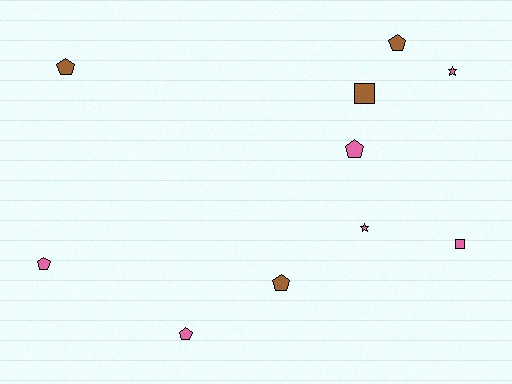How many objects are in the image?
There are 10 objects.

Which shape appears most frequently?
Pentagon, with 6 objects.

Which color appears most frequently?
Pink, with 6 objects.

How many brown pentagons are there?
There are 3 brown pentagons.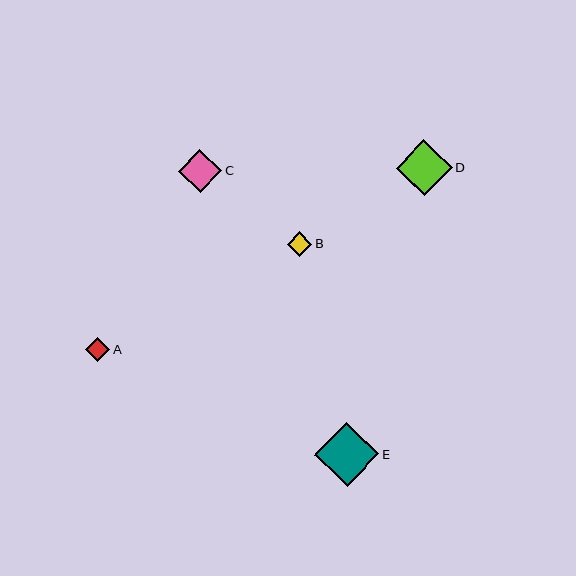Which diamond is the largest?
Diamond E is the largest with a size of approximately 65 pixels.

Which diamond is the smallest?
Diamond A is the smallest with a size of approximately 24 pixels.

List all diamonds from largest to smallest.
From largest to smallest: E, D, C, B, A.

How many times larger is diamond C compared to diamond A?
Diamond C is approximately 1.8 times the size of diamond A.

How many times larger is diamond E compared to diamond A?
Diamond E is approximately 2.7 times the size of diamond A.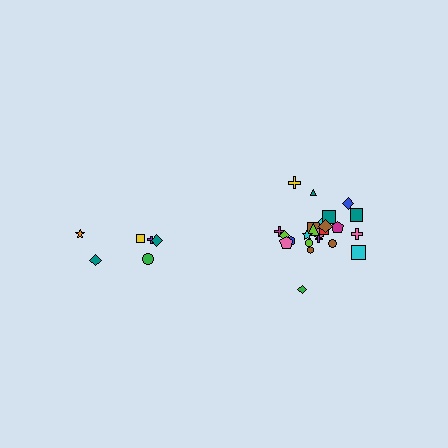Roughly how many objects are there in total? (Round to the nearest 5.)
Roughly 30 objects in total.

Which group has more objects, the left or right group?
The right group.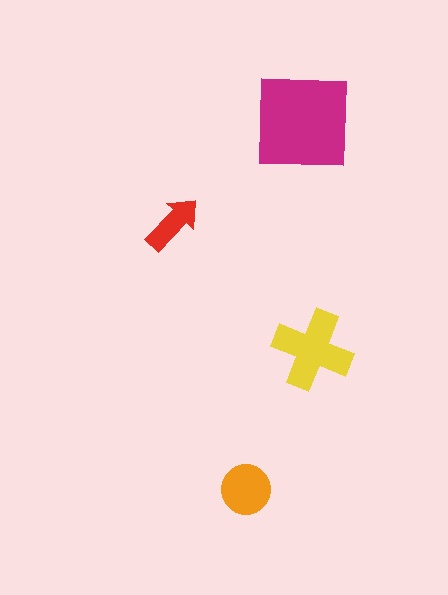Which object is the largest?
The magenta square.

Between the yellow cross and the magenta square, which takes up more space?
The magenta square.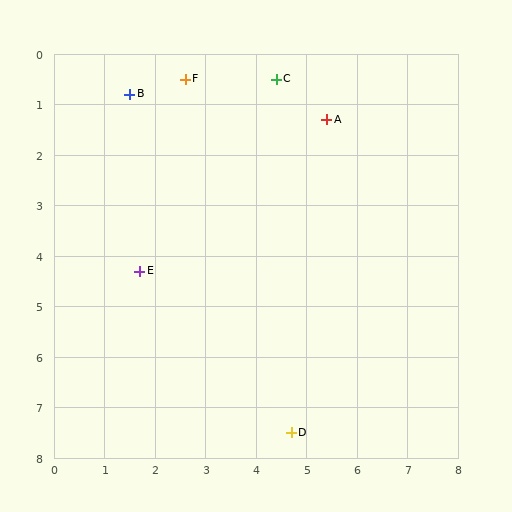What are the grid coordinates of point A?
Point A is at approximately (5.4, 1.3).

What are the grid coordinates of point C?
Point C is at approximately (4.4, 0.5).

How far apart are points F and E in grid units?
Points F and E are about 3.9 grid units apart.